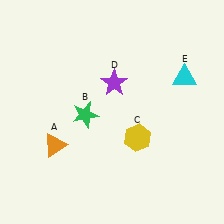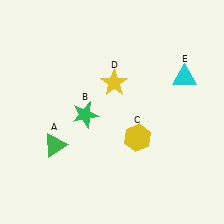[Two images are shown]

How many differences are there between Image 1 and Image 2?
There are 2 differences between the two images.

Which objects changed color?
A changed from orange to green. D changed from purple to yellow.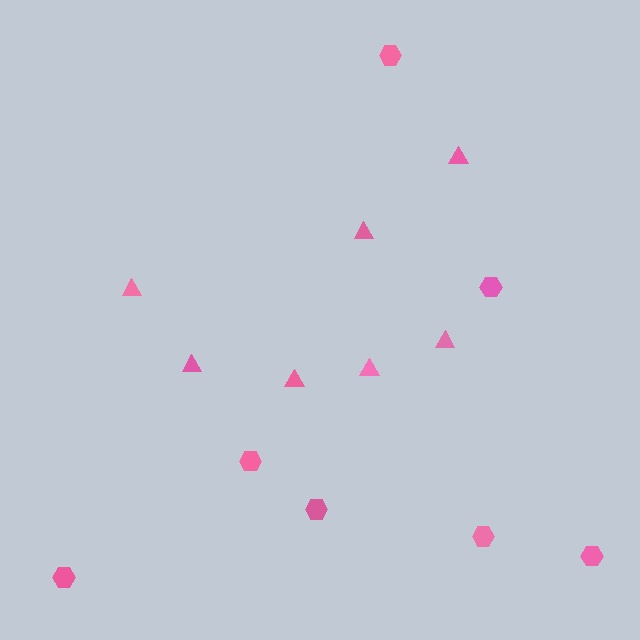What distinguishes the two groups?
There are 2 groups: one group of hexagons (7) and one group of triangles (7).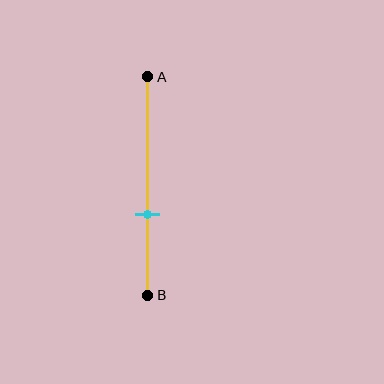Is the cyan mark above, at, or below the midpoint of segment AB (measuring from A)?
The cyan mark is below the midpoint of segment AB.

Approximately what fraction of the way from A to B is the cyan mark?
The cyan mark is approximately 65% of the way from A to B.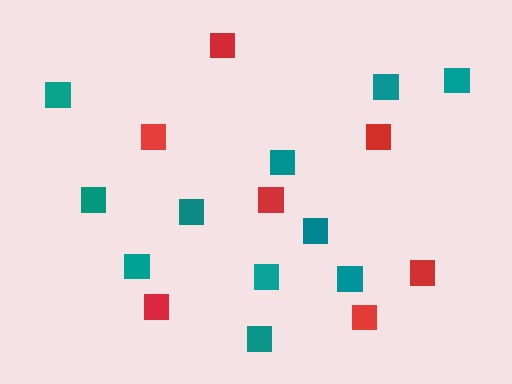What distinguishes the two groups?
There are 2 groups: one group of red squares (7) and one group of teal squares (11).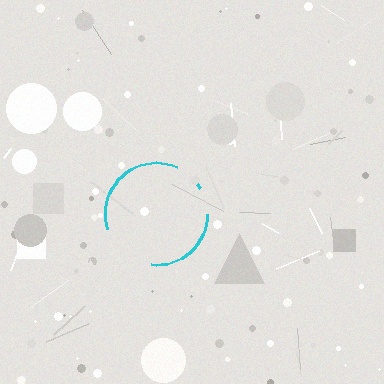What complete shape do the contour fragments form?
The contour fragments form a circle.